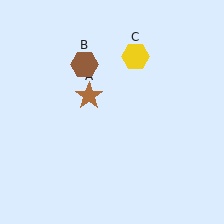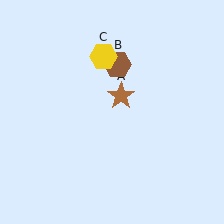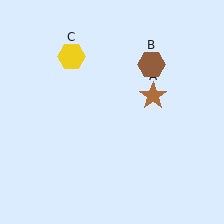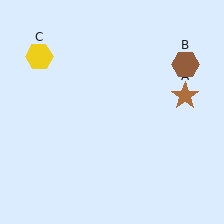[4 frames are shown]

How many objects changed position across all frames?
3 objects changed position: brown star (object A), brown hexagon (object B), yellow hexagon (object C).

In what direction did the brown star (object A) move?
The brown star (object A) moved right.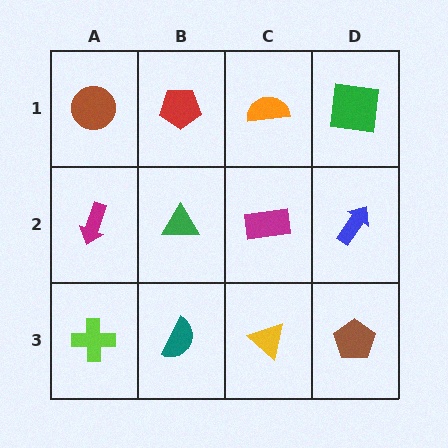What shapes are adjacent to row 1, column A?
A magenta arrow (row 2, column A), a red pentagon (row 1, column B).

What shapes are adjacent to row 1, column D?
A blue arrow (row 2, column D), an orange semicircle (row 1, column C).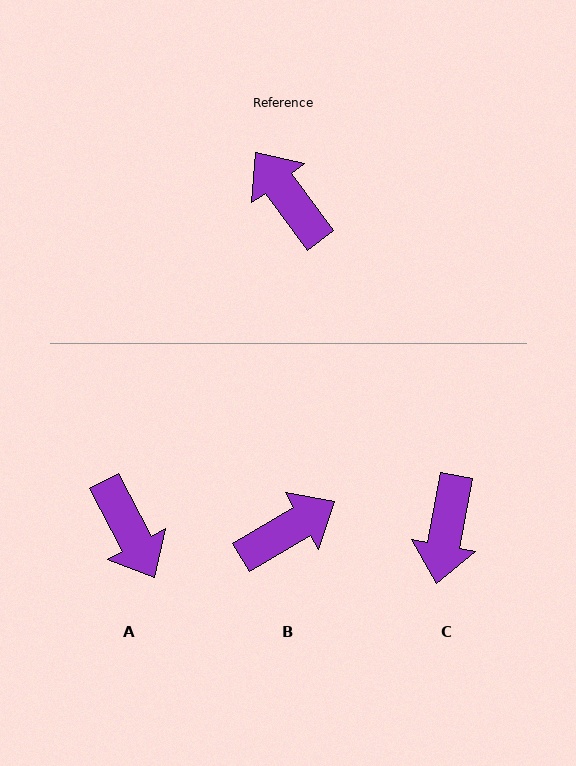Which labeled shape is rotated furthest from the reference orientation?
A, about 171 degrees away.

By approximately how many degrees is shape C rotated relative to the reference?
Approximately 133 degrees counter-clockwise.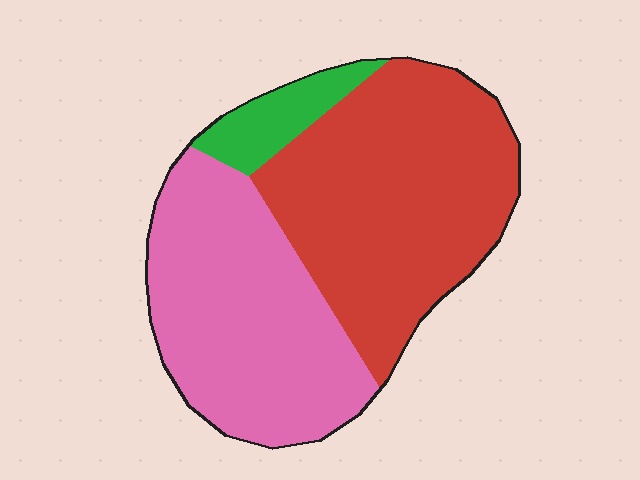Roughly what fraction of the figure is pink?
Pink takes up about two fifths (2/5) of the figure.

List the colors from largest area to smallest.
From largest to smallest: red, pink, green.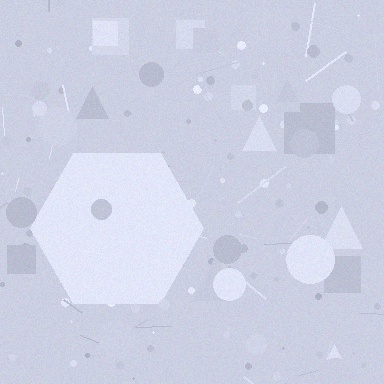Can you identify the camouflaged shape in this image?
The camouflaged shape is a hexagon.